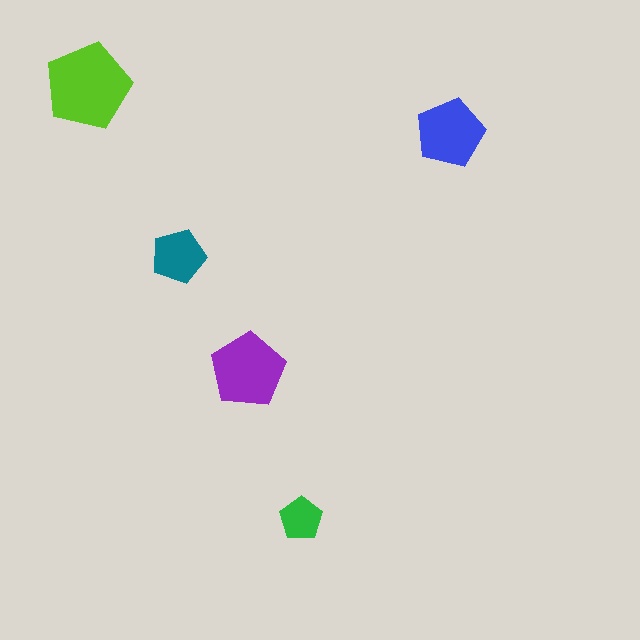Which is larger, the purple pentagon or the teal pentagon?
The purple one.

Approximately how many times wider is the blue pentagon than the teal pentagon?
About 1.5 times wider.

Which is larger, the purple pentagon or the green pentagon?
The purple one.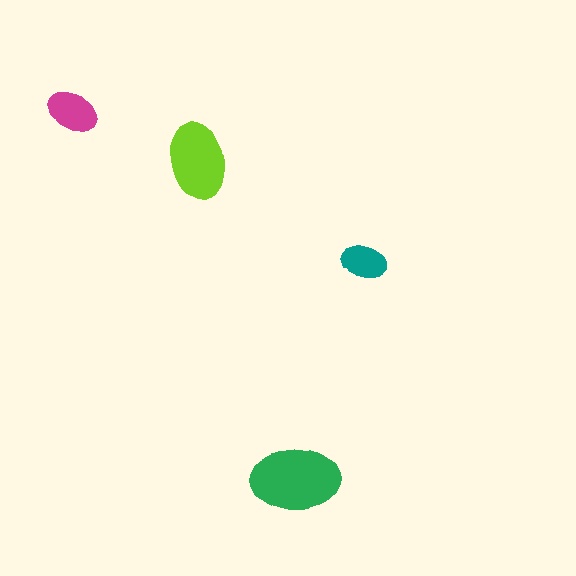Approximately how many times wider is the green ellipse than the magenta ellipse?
About 1.5 times wider.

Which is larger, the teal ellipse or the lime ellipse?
The lime one.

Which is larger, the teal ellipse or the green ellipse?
The green one.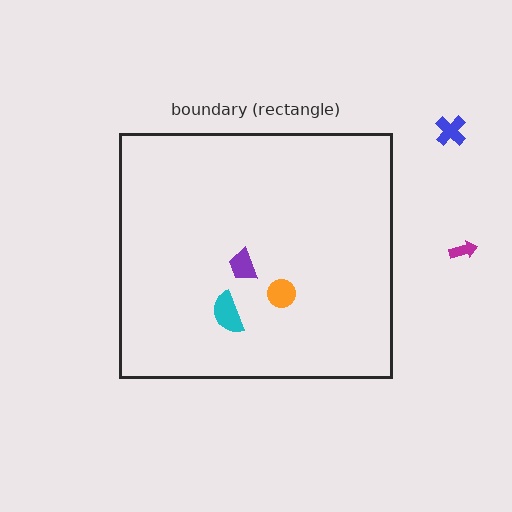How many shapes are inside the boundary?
3 inside, 2 outside.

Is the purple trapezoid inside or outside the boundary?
Inside.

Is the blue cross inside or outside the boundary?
Outside.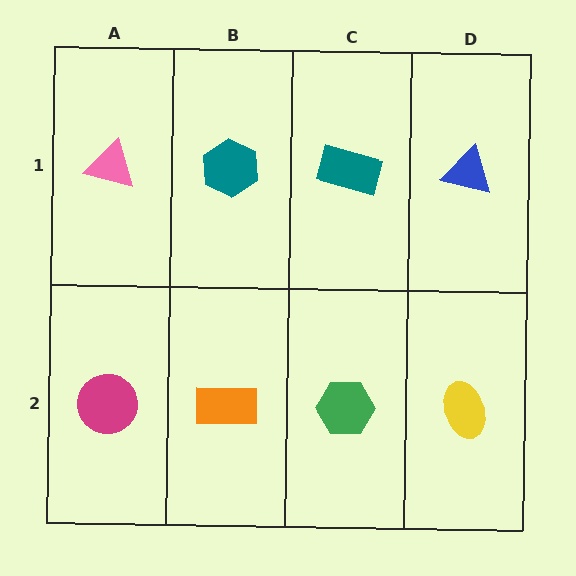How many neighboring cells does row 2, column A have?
2.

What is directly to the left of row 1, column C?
A teal hexagon.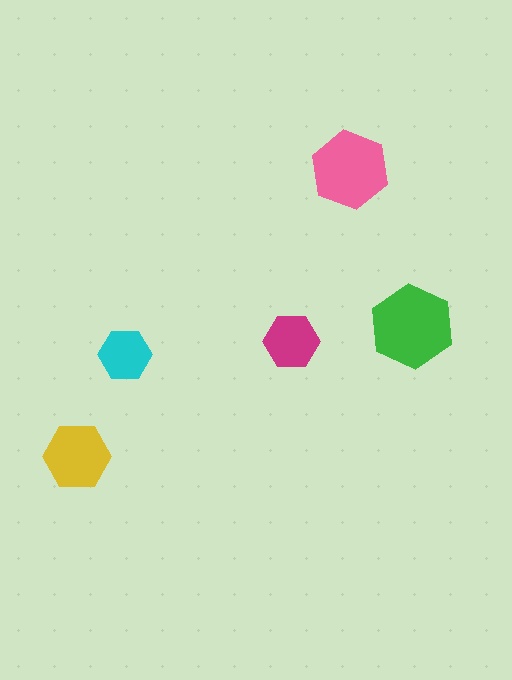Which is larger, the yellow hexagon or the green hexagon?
The green one.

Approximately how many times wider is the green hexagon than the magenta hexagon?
About 1.5 times wider.